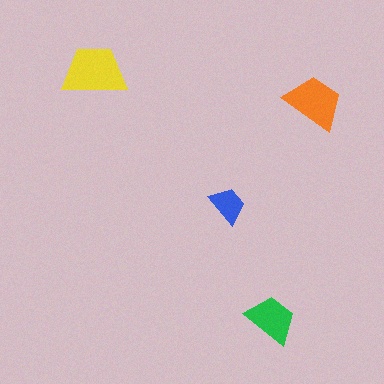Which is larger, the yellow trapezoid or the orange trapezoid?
The yellow one.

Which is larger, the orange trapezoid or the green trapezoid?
The orange one.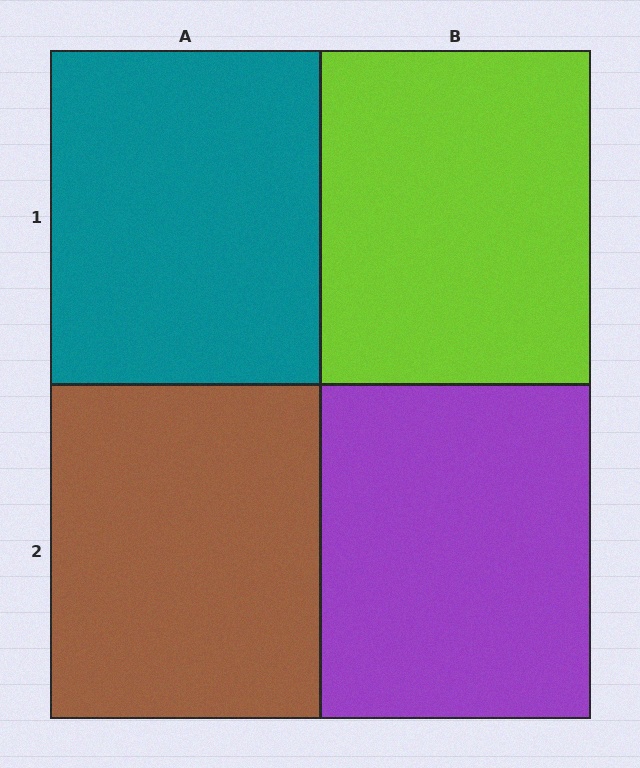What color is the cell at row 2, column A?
Brown.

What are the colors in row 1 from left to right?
Teal, lime.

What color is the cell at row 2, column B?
Purple.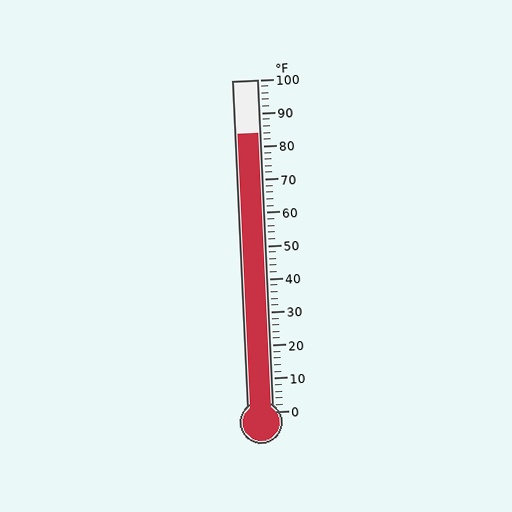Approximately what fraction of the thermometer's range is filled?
The thermometer is filled to approximately 85% of its range.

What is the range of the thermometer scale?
The thermometer scale ranges from 0°F to 100°F.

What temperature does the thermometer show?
The thermometer shows approximately 84°F.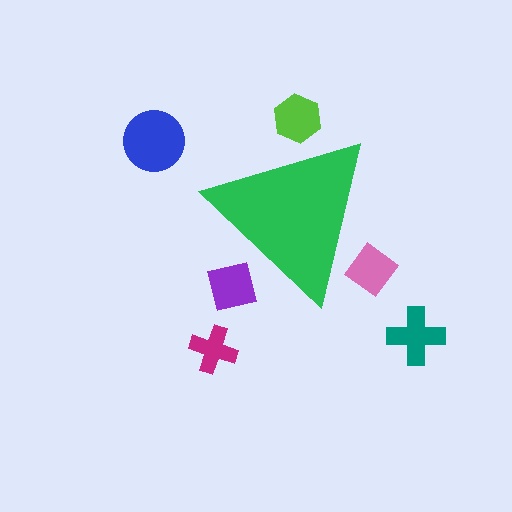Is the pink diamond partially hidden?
Yes, the pink diamond is partially hidden behind the green triangle.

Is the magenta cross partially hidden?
No, the magenta cross is fully visible.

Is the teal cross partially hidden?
No, the teal cross is fully visible.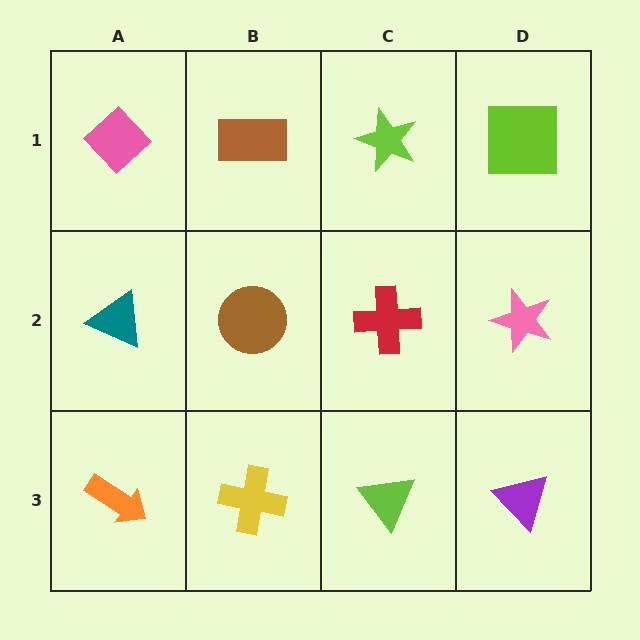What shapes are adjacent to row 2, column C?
A lime star (row 1, column C), a lime triangle (row 3, column C), a brown circle (row 2, column B), a pink star (row 2, column D).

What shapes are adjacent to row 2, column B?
A brown rectangle (row 1, column B), a yellow cross (row 3, column B), a teal triangle (row 2, column A), a red cross (row 2, column C).